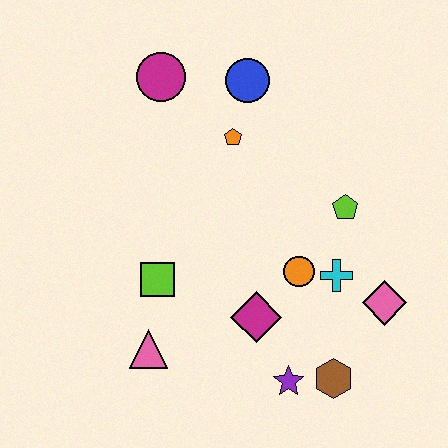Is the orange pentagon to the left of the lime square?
No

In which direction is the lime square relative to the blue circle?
The lime square is below the blue circle.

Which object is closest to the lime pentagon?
The cyan cross is closest to the lime pentagon.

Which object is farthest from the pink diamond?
The magenta circle is farthest from the pink diamond.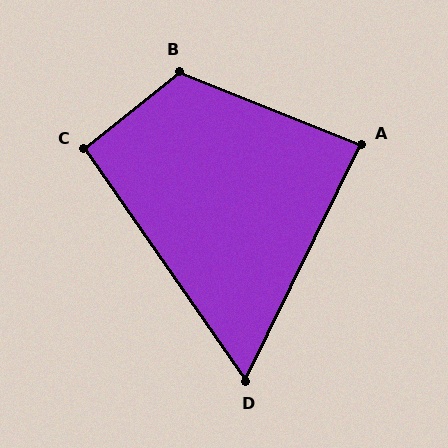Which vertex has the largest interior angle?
B, at approximately 119 degrees.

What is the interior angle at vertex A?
Approximately 86 degrees (approximately right).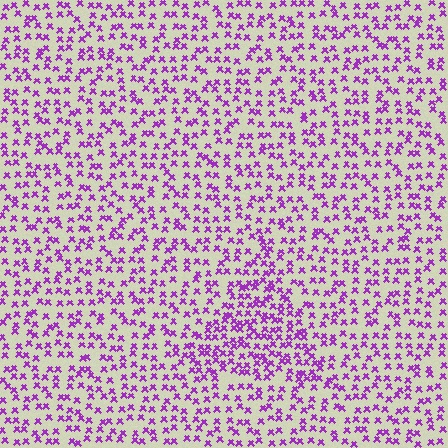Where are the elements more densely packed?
The elements are more densely packed inside the triangle boundary.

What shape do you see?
I see a triangle.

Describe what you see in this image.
The image contains small purple elements arranged at two different densities. A triangle-shaped region is visible where the elements are more densely packed than the surrounding area.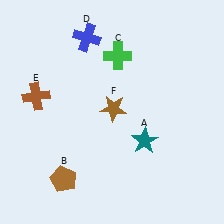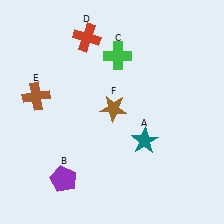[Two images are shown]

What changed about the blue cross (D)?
In Image 1, D is blue. In Image 2, it changed to red.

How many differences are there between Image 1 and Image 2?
There are 2 differences between the two images.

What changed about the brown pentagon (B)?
In Image 1, B is brown. In Image 2, it changed to purple.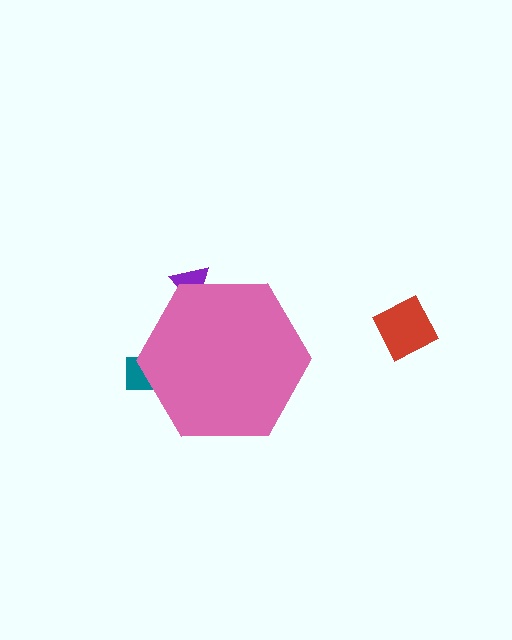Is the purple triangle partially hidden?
Yes, the purple triangle is partially hidden behind the pink hexagon.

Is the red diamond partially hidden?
No, the red diamond is fully visible.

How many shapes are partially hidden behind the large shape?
2 shapes are partially hidden.